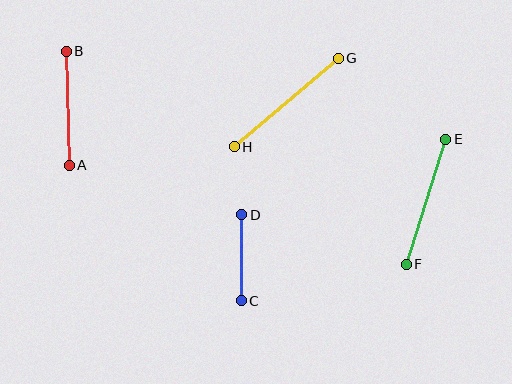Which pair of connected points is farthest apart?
Points G and H are farthest apart.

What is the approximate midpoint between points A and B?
The midpoint is at approximately (68, 108) pixels.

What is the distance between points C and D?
The distance is approximately 86 pixels.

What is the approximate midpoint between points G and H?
The midpoint is at approximately (286, 102) pixels.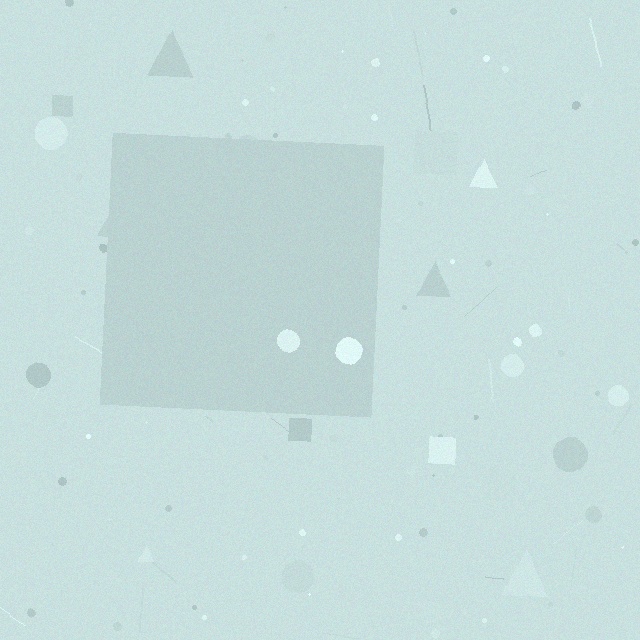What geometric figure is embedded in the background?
A square is embedded in the background.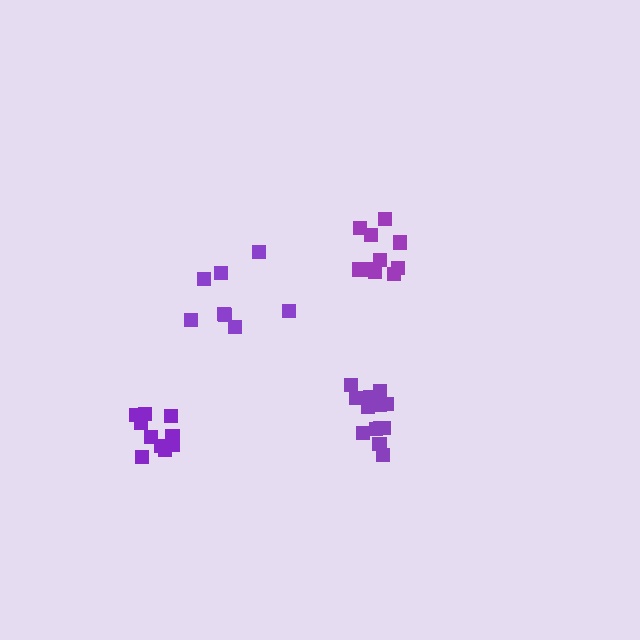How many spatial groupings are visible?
There are 4 spatial groupings.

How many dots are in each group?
Group 1: 14 dots, Group 2: 8 dots, Group 3: 10 dots, Group 4: 11 dots (43 total).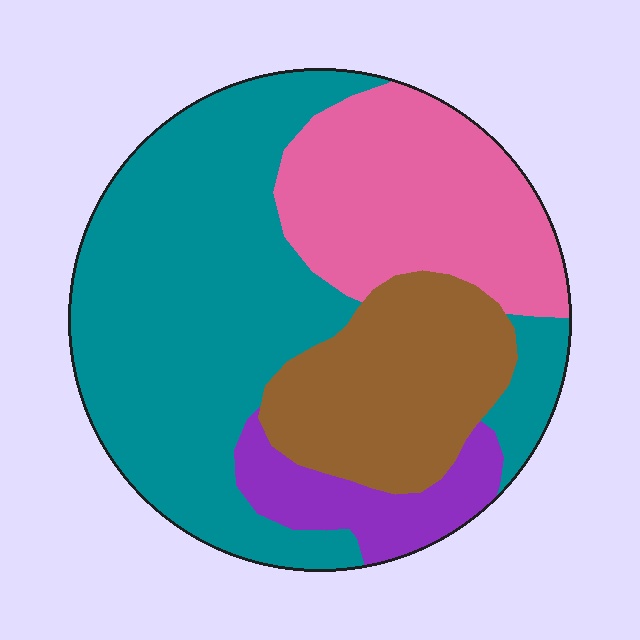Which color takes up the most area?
Teal, at roughly 50%.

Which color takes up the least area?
Purple, at roughly 10%.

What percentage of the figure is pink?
Pink takes up about one quarter (1/4) of the figure.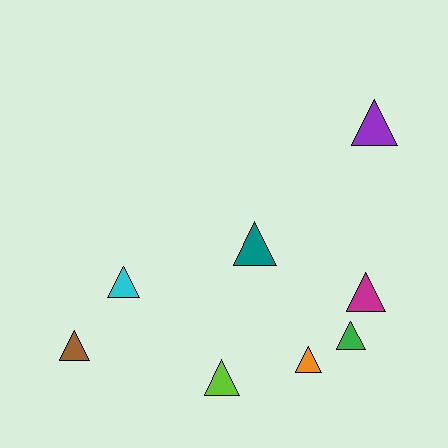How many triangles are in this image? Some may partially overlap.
There are 8 triangles.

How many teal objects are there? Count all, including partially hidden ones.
There is 1 teal object.